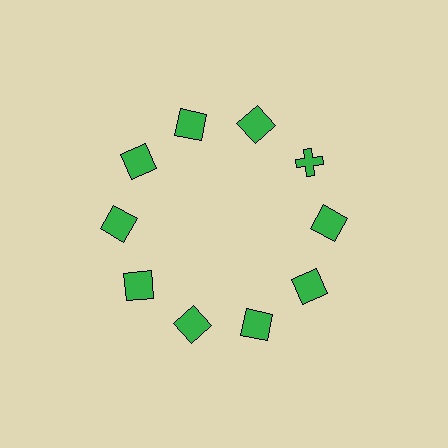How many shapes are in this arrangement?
There are 10 shapes arranged in a ring pattern.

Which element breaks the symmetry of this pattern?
The green cross at roughly the 2 o'clock position breaks the symmetry. All other shapes are green squares.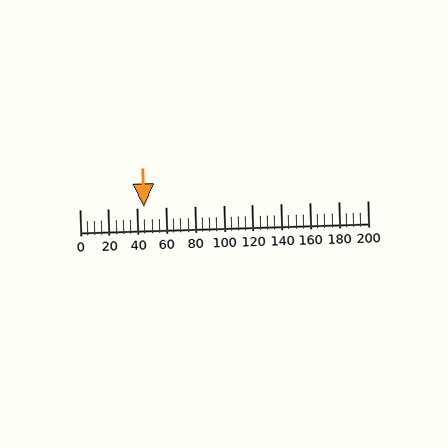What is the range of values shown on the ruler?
The ruler shows values from 0 to 200.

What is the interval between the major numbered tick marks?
The major tick marks are spaced 20 units apart.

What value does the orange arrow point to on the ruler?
The orange arrow points to approximately 45.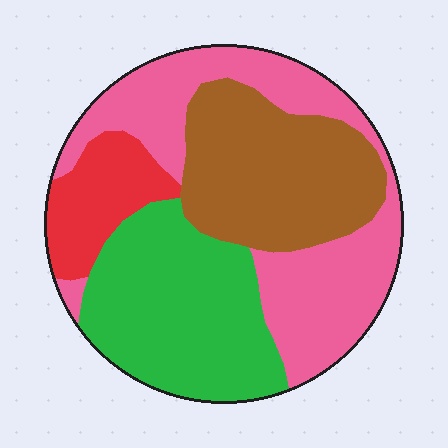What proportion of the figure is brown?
Brown takes up between a quarter and a half of the figure.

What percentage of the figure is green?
Green takes up between a quarter and a half of the figure.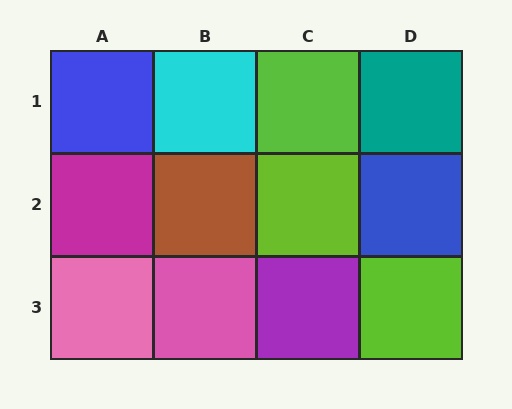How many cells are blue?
2 cells are blue.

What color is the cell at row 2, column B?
Brown.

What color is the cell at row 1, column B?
Cyan.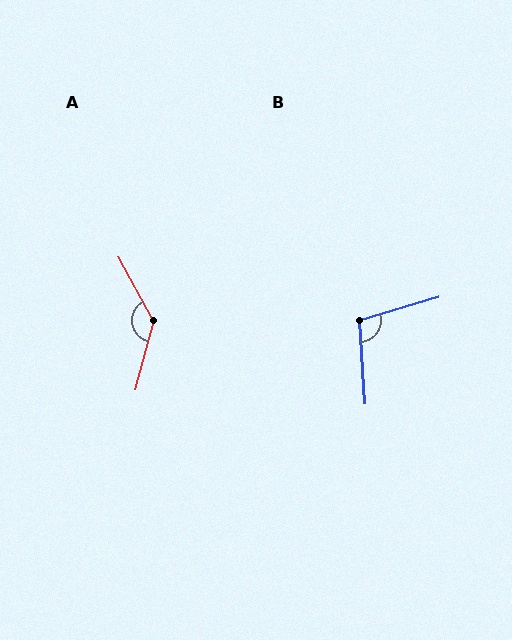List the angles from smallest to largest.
B (103°), A (137°).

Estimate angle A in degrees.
Approximately 137 degrees.